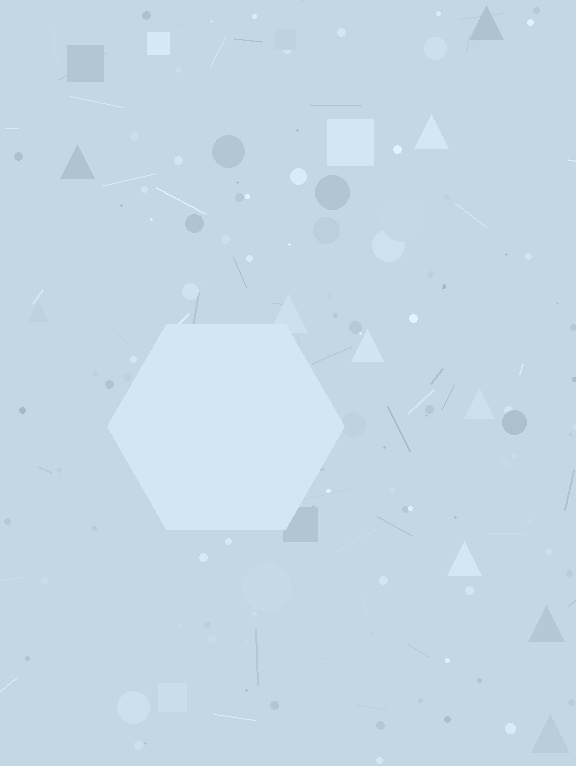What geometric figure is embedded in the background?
A hexagon is embedded in the background.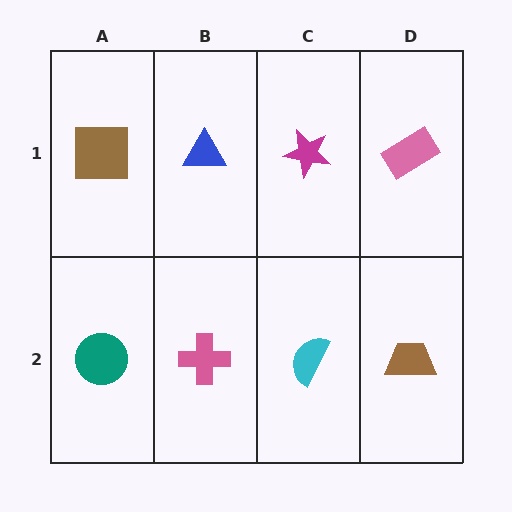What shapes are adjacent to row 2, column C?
A magenta star (row 1, column C), a pink cross (row 2, column B), a brown trapezoid (row 2, column D).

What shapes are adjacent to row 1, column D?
A brown trapezoid (row 2, column D), a magenta star (row 1, column C).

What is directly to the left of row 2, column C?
A pink cross.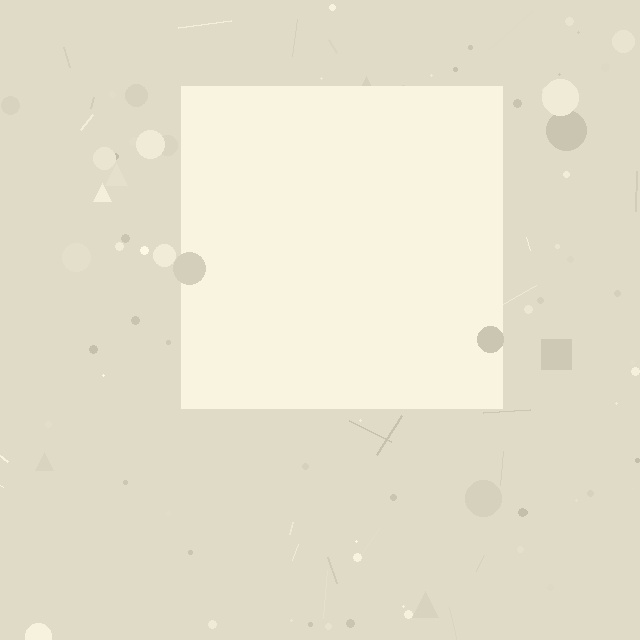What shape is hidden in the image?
A square is hidden in the image.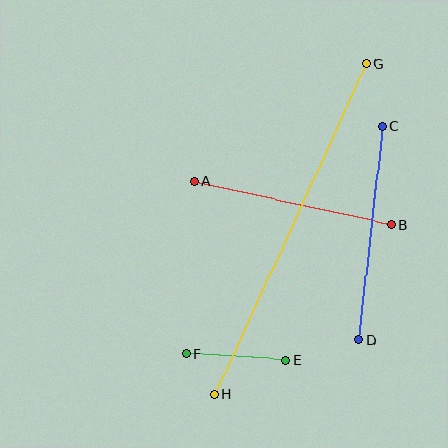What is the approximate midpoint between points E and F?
The midpoint is at approximately (236, 357) pixels.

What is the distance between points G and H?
The distance is approximately 363 pixels.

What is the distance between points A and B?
The distance is approximately 201 pixels.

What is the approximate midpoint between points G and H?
The midpoint is at approximately (290, 229) pixels.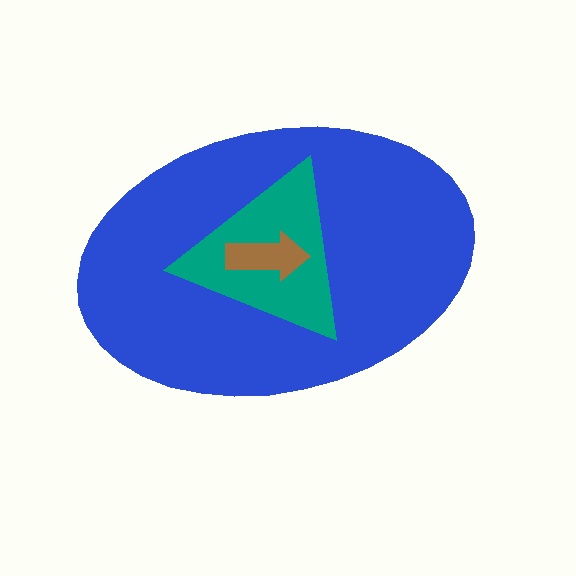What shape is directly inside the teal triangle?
The brown arrow.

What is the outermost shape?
The blue ellipse.